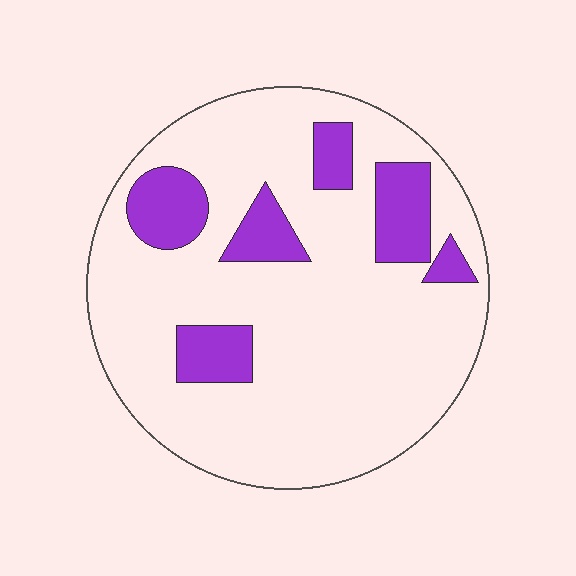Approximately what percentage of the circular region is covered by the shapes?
Approximately 20%.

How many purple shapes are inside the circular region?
6.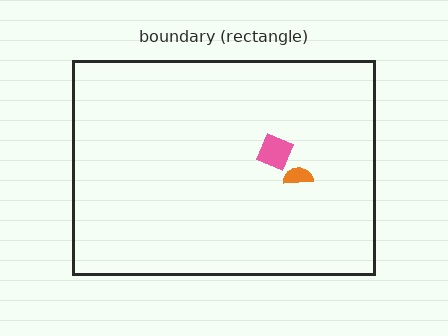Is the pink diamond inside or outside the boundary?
Inside.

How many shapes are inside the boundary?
2 inside, 0 outside.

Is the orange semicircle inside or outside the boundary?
Inside.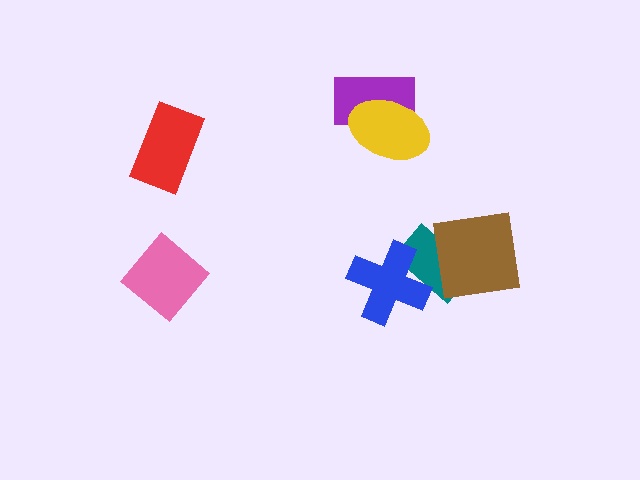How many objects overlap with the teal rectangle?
2 objects overlap with the teal rectangle.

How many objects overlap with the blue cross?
1 object overlaps with the blue cross.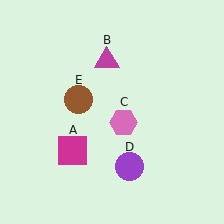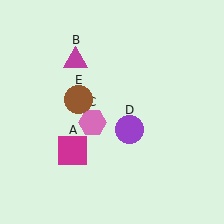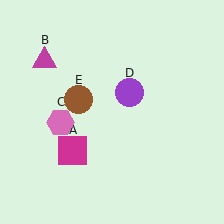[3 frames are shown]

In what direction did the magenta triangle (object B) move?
The magenta triangle (object B) moved left.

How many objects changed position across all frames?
3 objects changed position: magenta triangle (object B), pink hexagon (object C), purple circle (object D).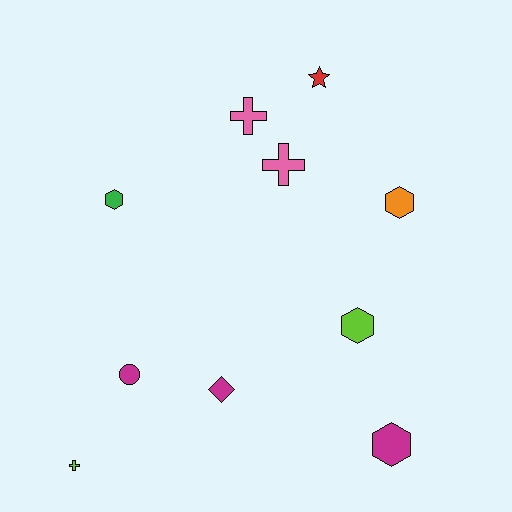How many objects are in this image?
There are 10 objects.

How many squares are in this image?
There are no squares.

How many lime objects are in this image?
There are 2 lime objects.